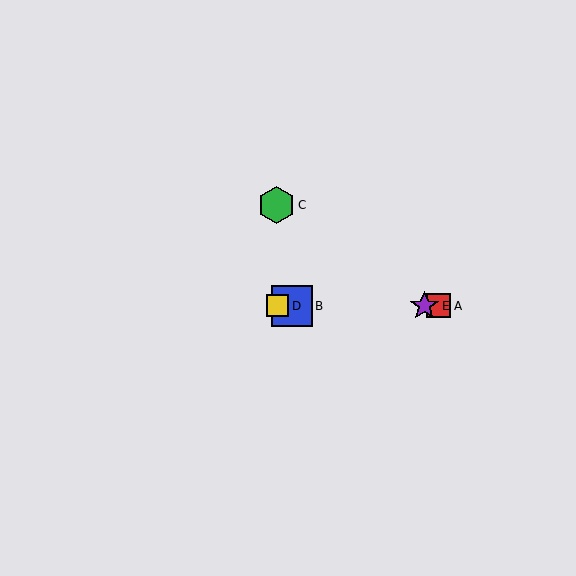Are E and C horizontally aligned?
No, E is at y≈306 and C is at y≈205.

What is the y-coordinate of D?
Object D is at y≈306.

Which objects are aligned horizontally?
Objects A, B, D, E are aligned horizontally.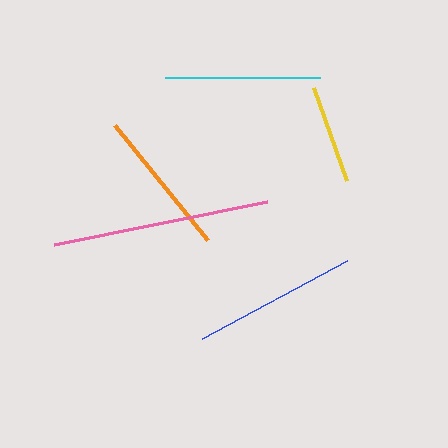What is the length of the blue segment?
The blue segment is approximately 164 pixels long.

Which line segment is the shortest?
The yellow line is the shortest at approximately 98 pixels.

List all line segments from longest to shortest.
From longest to shortest: pink, blue, cyan, orange, yellow.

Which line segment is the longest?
The pink line is the longest at approximately 217 pixels.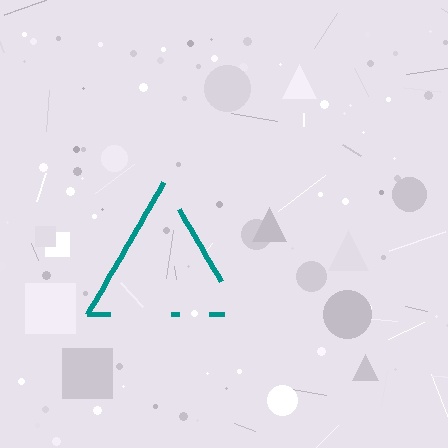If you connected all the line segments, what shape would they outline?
They would outline a triangle.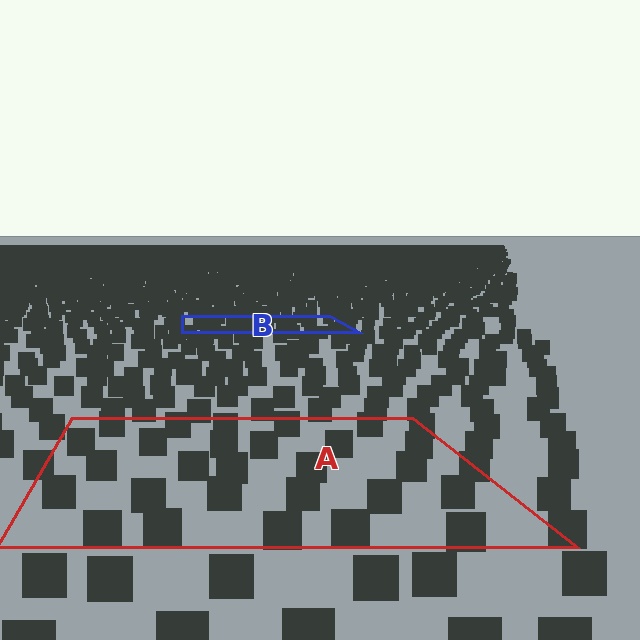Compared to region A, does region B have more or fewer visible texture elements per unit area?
Region B has more texture elements per unit area — they are packed more densely because it is farther away.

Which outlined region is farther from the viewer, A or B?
Region B is farther from the viewer — the texture elements inside it appear smaller and more densely packed.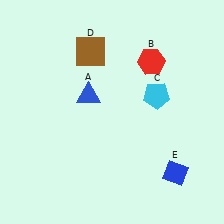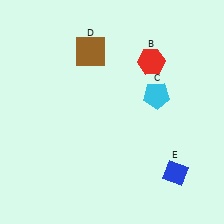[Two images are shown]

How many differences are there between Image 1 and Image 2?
There is 1 difference between the two images.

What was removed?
The blue triangle (A) was removed in Image 2.